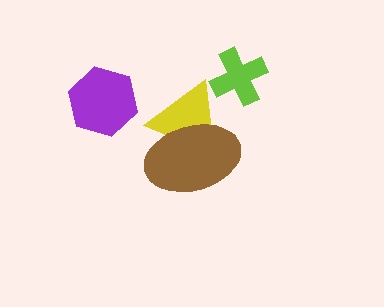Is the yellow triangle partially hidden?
Yes, it is partially covered by another shape.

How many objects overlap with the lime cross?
0 objects overlap with the lime cross.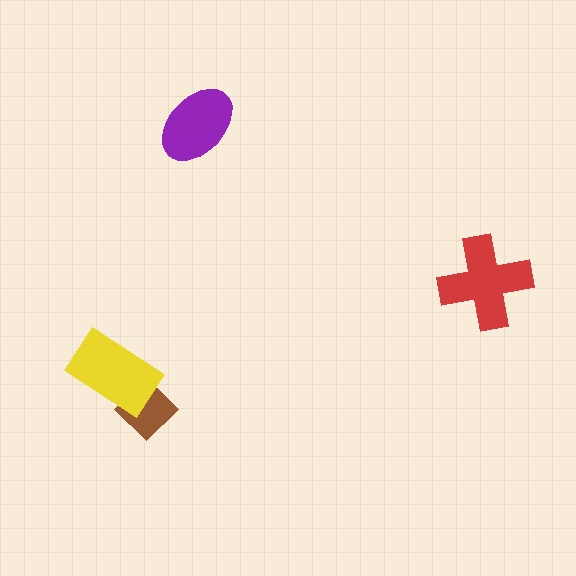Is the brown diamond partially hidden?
Yes, it is partially covered by another shape.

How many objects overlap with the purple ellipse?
0 objects overlap with the purple ellipse.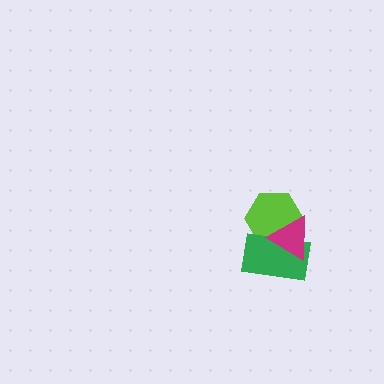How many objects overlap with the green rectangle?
2 objects overlap with the green rectangle.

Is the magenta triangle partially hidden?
No, no other shape covers it.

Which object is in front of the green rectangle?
The magenta triangle is in front of the green rectangle.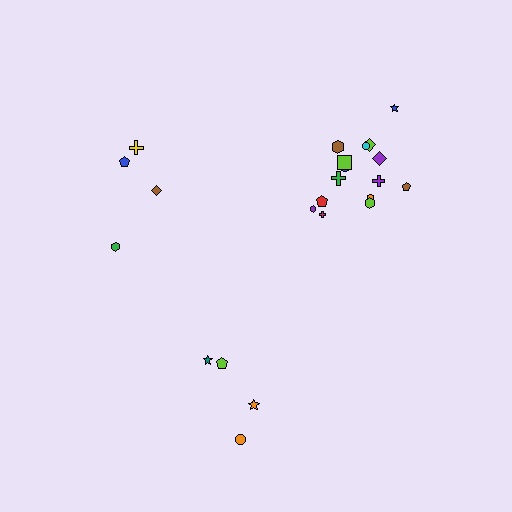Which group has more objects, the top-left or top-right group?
The top-right group.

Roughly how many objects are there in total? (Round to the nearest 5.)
Roughly 25 objects in total.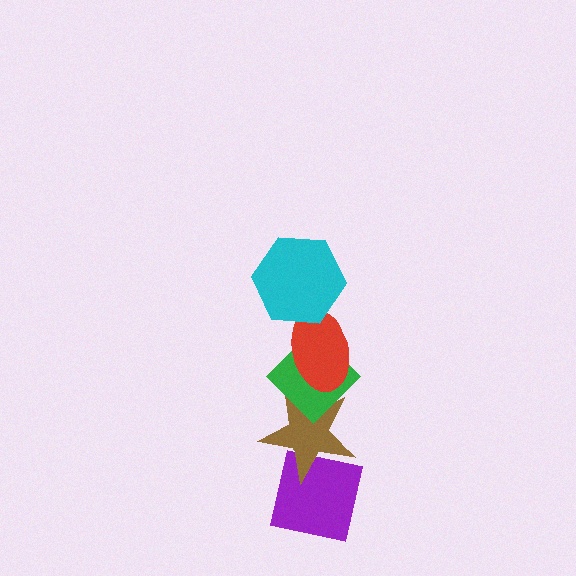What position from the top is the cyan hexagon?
The cyan hexagon is 1st from the top.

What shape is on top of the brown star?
The green diamond is on top of the brown star.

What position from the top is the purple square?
The purple square is 5th from the top.